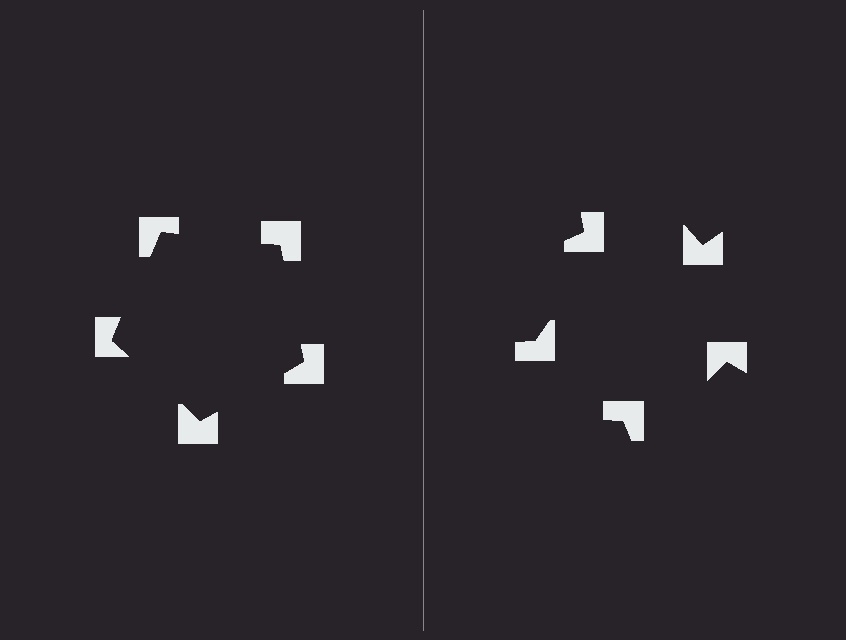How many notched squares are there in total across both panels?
10 — 5 on each side.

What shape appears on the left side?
An illusory pentagon.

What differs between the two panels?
The notched squares are positioned identically on both sides; only the wedge orientations differ. On the left they align to a pentagon; on the right they are misaligned.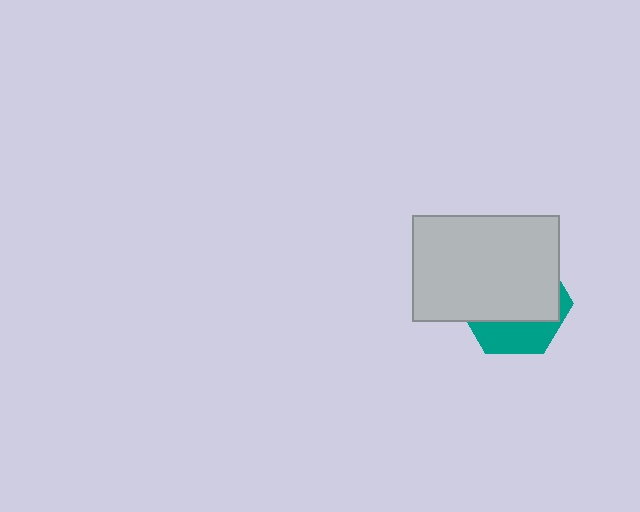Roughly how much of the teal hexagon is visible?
A small part of it is visible (roughly 32%).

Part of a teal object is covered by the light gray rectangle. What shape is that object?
It is a hexagon.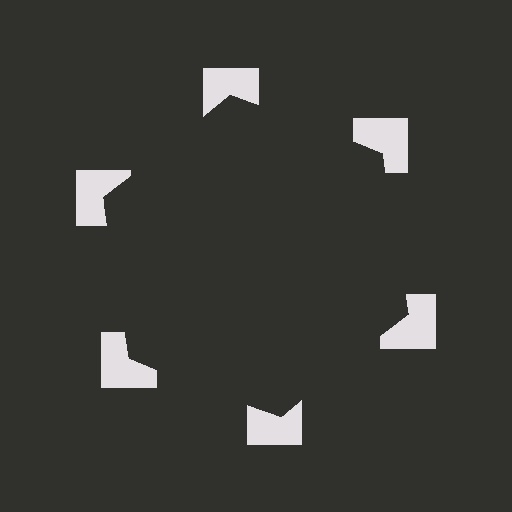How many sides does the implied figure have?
6 sides.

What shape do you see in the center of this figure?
An illusory hexagon — its edges are inferred from the aligned wedge cuts in the notched squares, not physically drawn.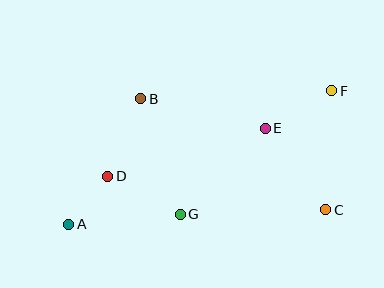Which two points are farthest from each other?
Points A and F are farthest from each other.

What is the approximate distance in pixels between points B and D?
The distance between B and D is approximately 85 pixels.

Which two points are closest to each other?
Points A and D are closest to each other.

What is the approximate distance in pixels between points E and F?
The distance between E and F is approximately 76 pixels.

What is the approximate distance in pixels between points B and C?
The distance between B and C is approximately 216 pixels.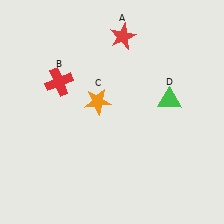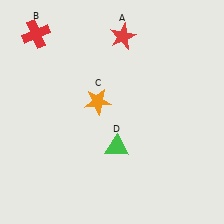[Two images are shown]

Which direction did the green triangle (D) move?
The green triangle (D) moved left.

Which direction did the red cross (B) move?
The red cross (B) moved up.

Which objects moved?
The objects that moved are: the red cross (B), the green triangle (D).